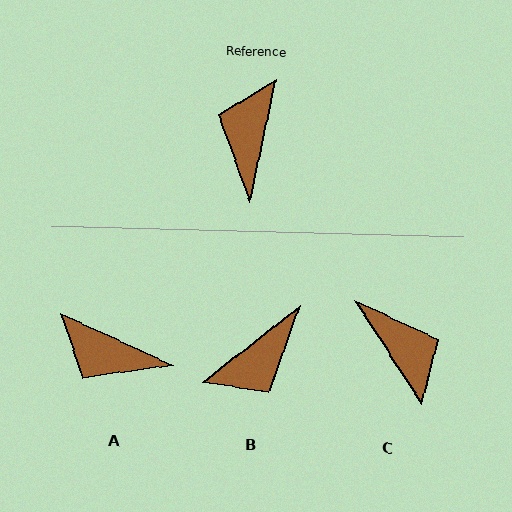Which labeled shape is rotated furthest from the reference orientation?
B, about 141 degrees away.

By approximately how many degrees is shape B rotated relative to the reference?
Approximately 141 degrees counter-clockwise.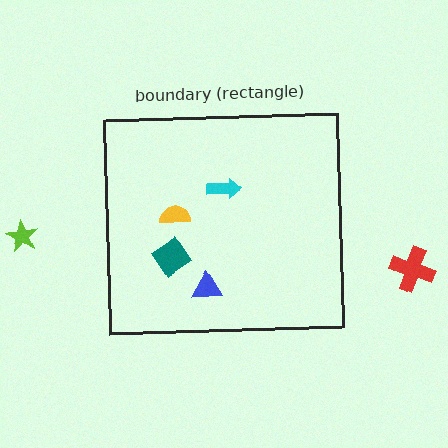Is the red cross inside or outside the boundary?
Outside.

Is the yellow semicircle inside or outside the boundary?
Inside.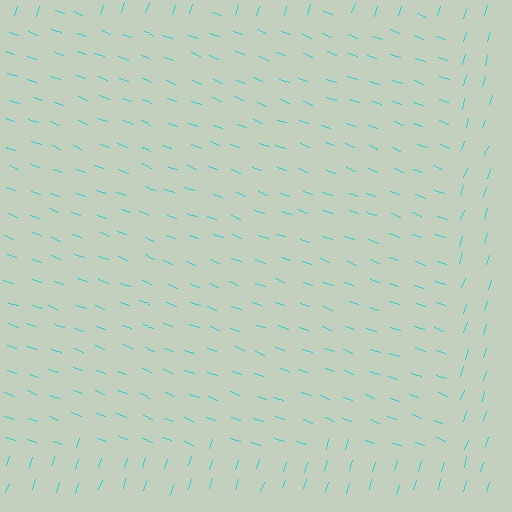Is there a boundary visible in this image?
Yes, there is a texture boundary formed by a change in line orientation.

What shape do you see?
I see a rectangle.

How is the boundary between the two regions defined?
The boundary is defined purely by a change in line orientation (approximately 89 degrees difference). All lines are the same color and thickness.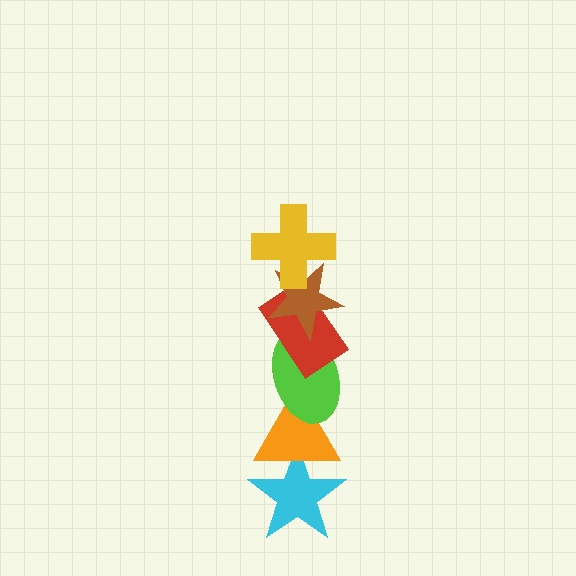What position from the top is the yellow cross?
The yellow cross is 1st from the top.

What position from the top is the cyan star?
The cyan star is 6th from the top.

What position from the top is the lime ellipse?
The lime ellipse is 4th from the top.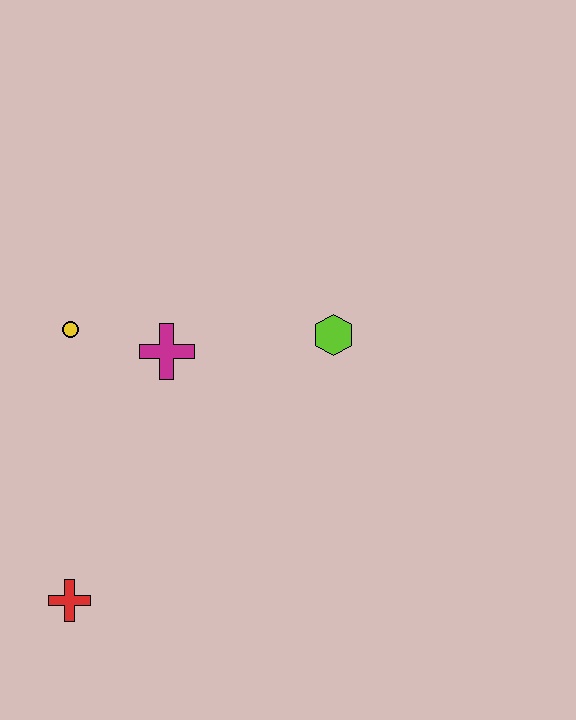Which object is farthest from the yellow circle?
The red cross is farthest from the yellow circle.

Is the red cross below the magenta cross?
Yes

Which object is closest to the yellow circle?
The magenta cross is closest to the yellow circle.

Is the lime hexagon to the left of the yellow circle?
No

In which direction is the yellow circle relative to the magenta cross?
The yellow circle is to the left of the magenta cross.